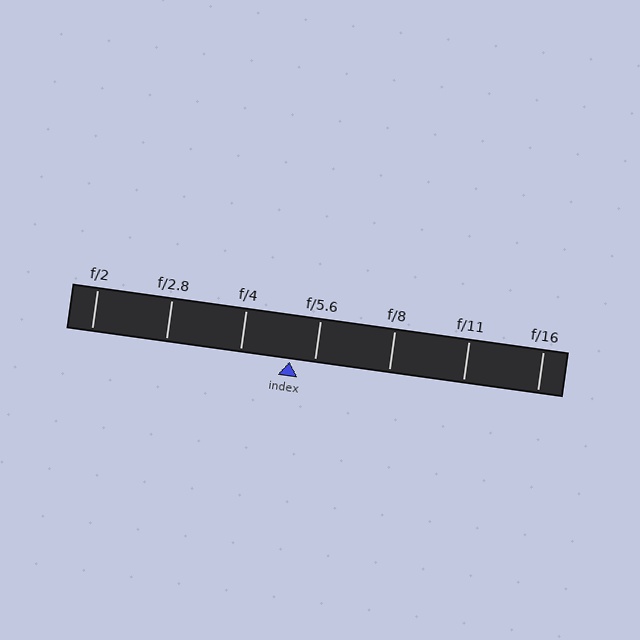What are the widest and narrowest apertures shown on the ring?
The widest aperture shown is f/2 and the narrowest is f/16.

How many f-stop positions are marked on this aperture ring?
There are 7 f-stop positions marked.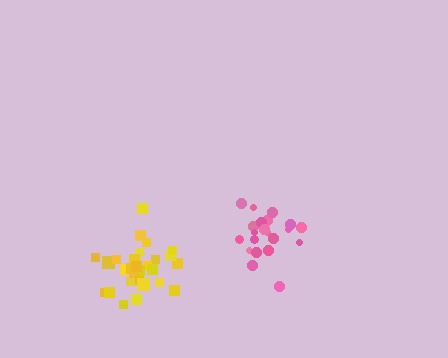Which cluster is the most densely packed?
Yellow.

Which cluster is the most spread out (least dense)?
Pink.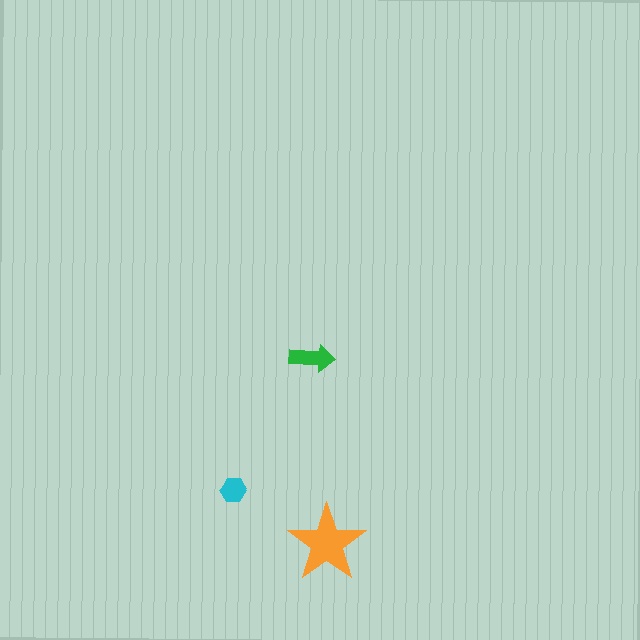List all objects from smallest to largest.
The cyan hexagon, the green arrow, the orange star.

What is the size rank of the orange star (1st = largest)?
1st.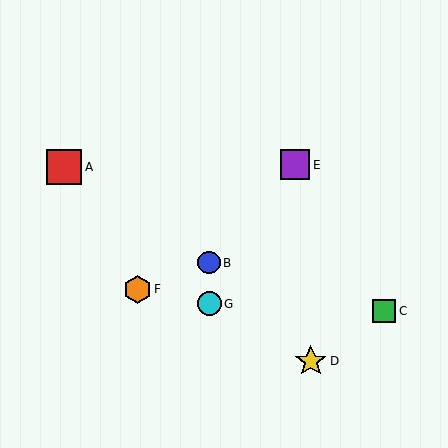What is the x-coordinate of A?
Object A is at x≈64.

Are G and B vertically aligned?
Yes, both are at x≈209.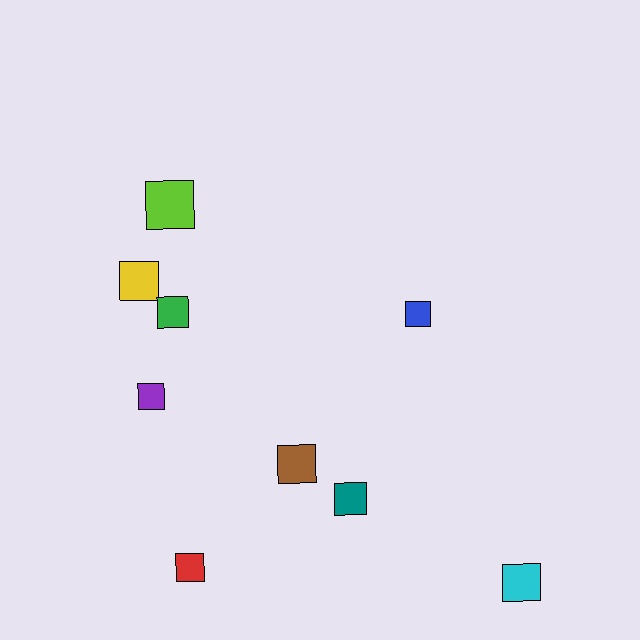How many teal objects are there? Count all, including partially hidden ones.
There is 1 teal object.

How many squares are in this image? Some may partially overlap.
There are 9 squares.